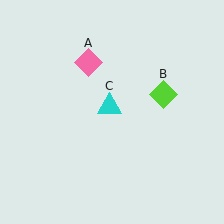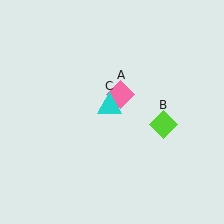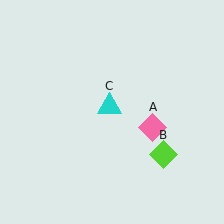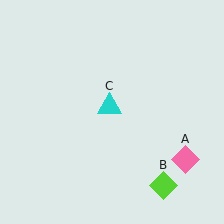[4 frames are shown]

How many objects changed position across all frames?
2 objects changed position: pink diamond (object A), lime diamond (object B).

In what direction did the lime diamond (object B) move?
The lime diamond (object B) moved down.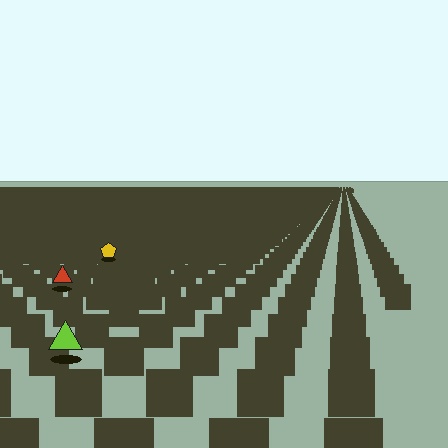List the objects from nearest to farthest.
From nearest to farthest: the lime triangle, the red triangle, the yellow pentagon.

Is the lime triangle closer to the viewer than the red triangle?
Yes. The lime triangle is closer — you can tell from the texture gradient: the ground texture is coarser near it.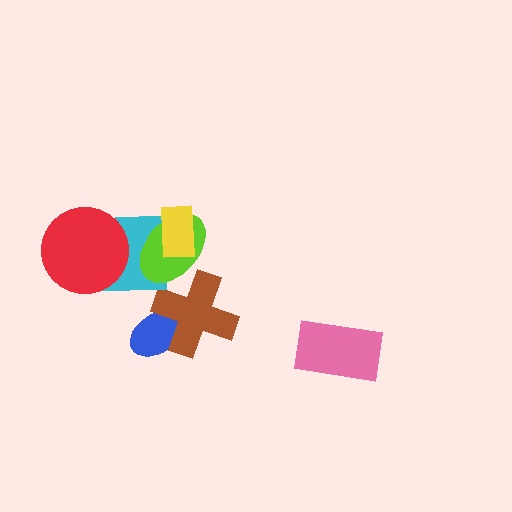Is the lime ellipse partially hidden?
Yes, it is partially covered by another shape.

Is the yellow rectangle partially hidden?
No, no other shape covers it.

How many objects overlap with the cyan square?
3 objects overlap with the cyan square.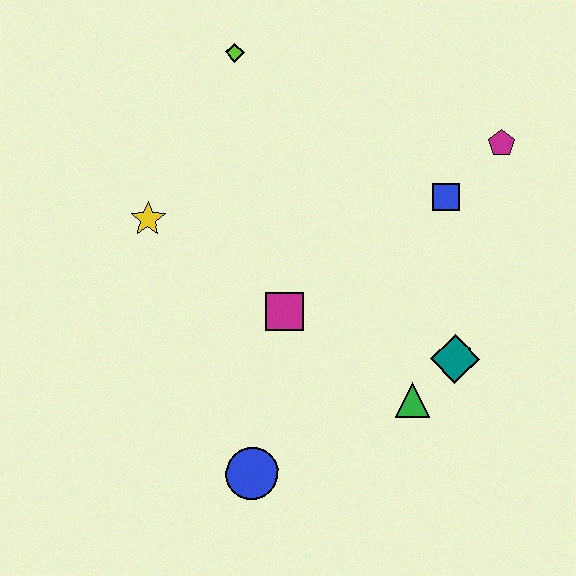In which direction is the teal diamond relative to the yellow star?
The teal diamond is to the right of the yellow star.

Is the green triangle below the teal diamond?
Yes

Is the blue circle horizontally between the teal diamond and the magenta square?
No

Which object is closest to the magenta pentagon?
The blue square is closest to the magenta pentagon.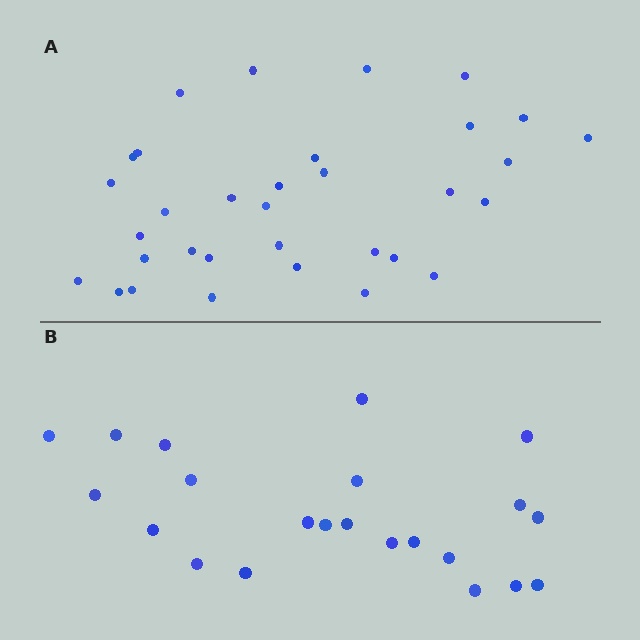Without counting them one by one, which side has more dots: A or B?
Region A (the top region) has more dots.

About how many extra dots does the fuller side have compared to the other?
Region A has roughly 12 or so more dots than region B.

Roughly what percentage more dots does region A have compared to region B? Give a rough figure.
About 50% more.